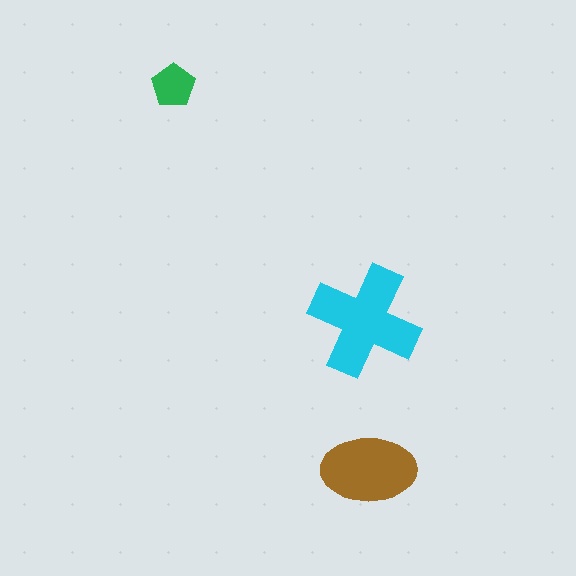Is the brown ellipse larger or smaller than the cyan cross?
Smaller.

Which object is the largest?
The cyan cross.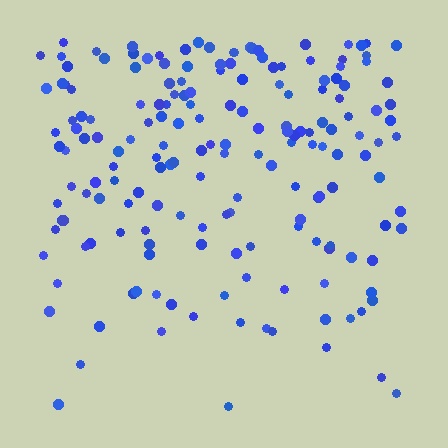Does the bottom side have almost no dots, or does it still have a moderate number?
Still a moderate number, just noticeably fewer than the top.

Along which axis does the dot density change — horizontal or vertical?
Vertical.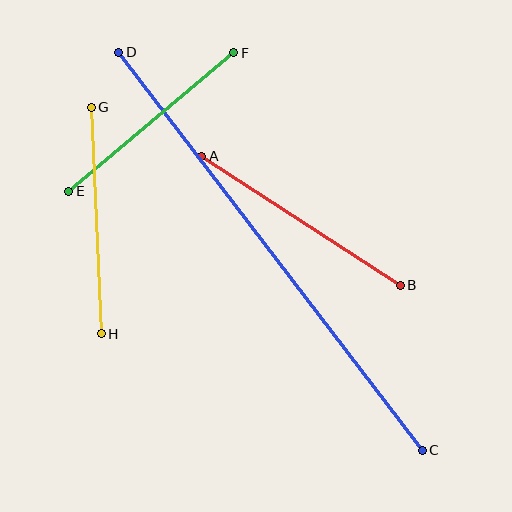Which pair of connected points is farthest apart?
Points C and D are farthest apart.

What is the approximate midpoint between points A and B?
The midpoint is at approximately (301, 221) pixels.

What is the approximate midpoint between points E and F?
The midpoint is at approximately (151, 122) pixels.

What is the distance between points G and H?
The distance is approximately 226 pixels.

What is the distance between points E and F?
The distance is approximately 215 pixels.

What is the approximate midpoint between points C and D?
The midpoint is at approximately (271, 251) pixels.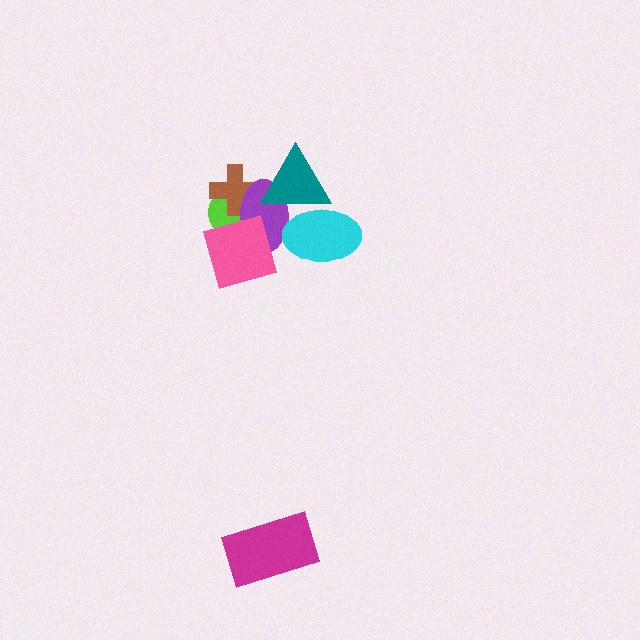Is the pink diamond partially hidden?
No, no other shape covers it.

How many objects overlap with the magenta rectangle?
0 objects overlap with the magenta rectangle.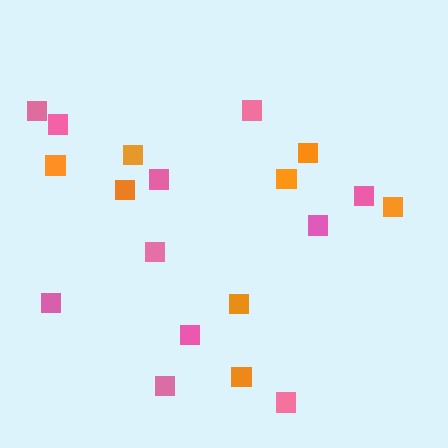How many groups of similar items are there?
There are 2 groups: one group of orange squares (8) and one group of pink squares (11).